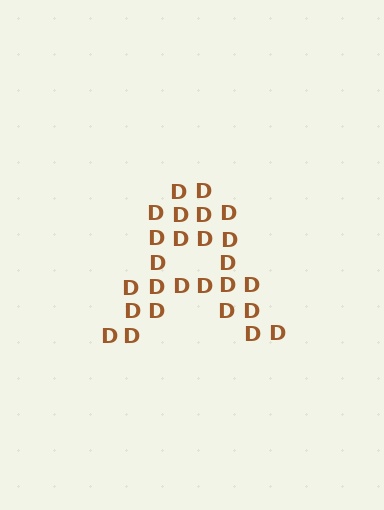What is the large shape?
The large shape is the letter A.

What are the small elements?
The small elements are letter D's.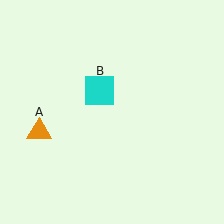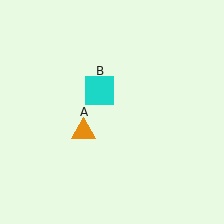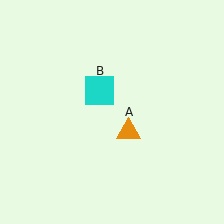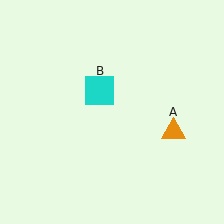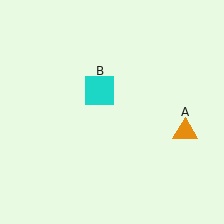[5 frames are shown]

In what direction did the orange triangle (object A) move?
The orange triangle (object A) moved right.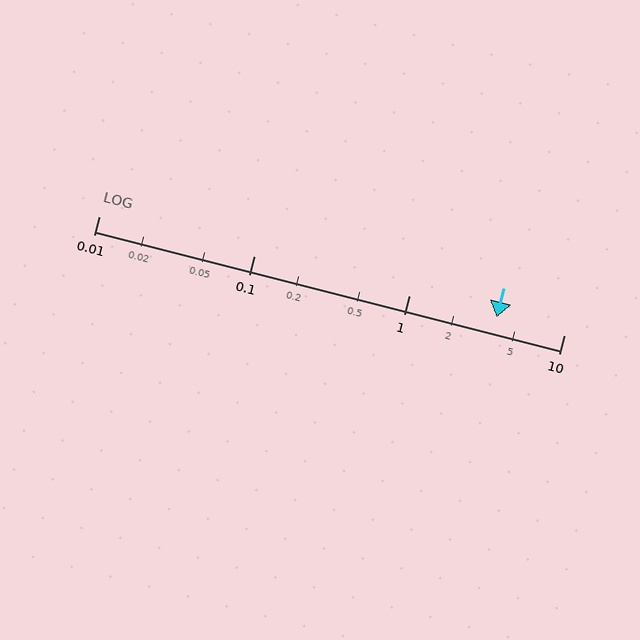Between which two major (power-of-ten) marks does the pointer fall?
The pointer is between 1 and 10.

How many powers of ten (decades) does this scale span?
The scale spans 3 decades, from 0.01 to 10.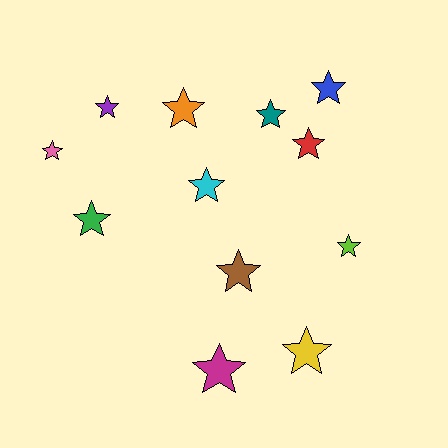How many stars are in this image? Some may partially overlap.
There are 12 stars.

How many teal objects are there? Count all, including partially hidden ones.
There is 1 teal object.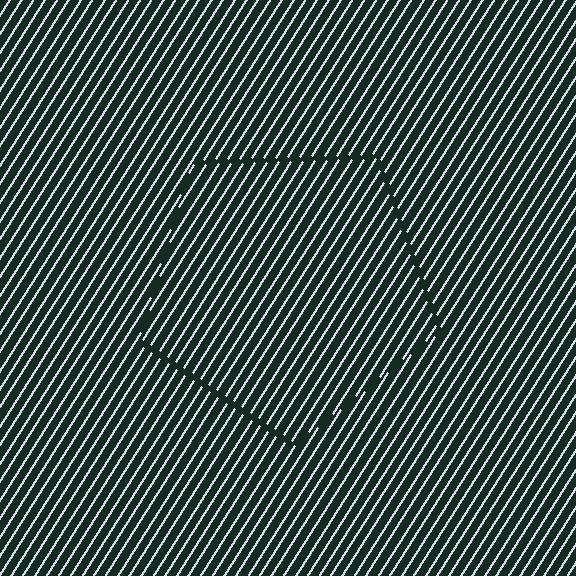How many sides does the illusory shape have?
5 sides — the line-ends trace a pentagon.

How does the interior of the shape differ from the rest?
The interior of the shape contains the same grating, shifted by half a period — the contour is defined by the phase discontinuity where line-ends from the inner and outer gratings abut.